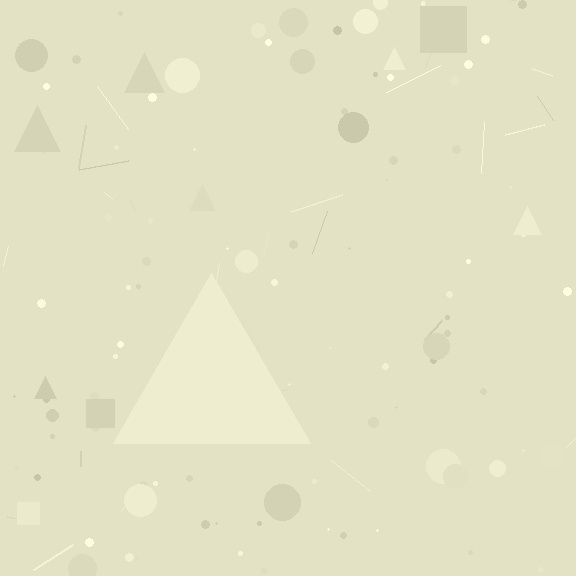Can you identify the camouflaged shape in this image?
The camouflaged shape is a triangle.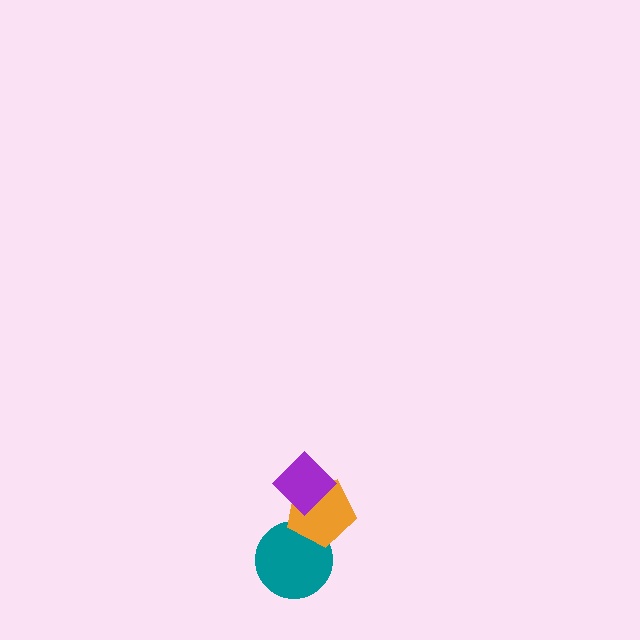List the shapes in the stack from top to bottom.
From top to bottom: the purple diamond, the orange pentagon, the teal circle.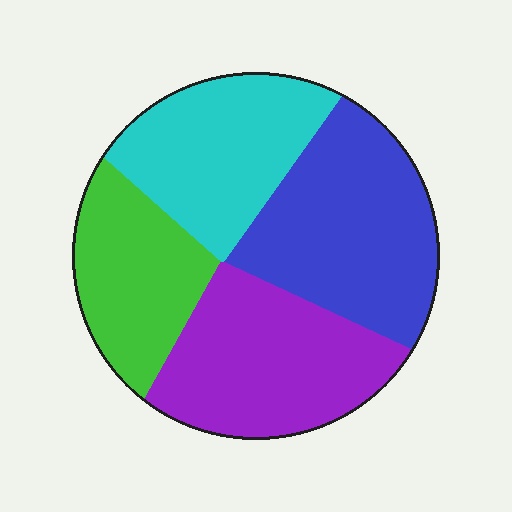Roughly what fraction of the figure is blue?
Blue covers around 30% of the figure.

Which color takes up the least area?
Green, at roughly 20%.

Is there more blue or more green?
Blue.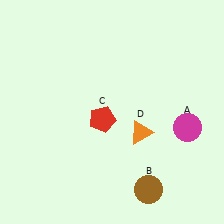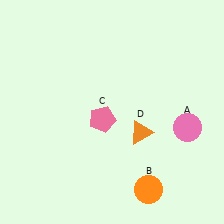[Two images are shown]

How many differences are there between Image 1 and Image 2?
There are 3 differences between the two images.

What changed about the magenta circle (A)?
In Image 1, A is magenta. In Image 2, it changed to pink.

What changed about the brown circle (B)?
In Image 1, B is brown. In Image 2, it changed to orange.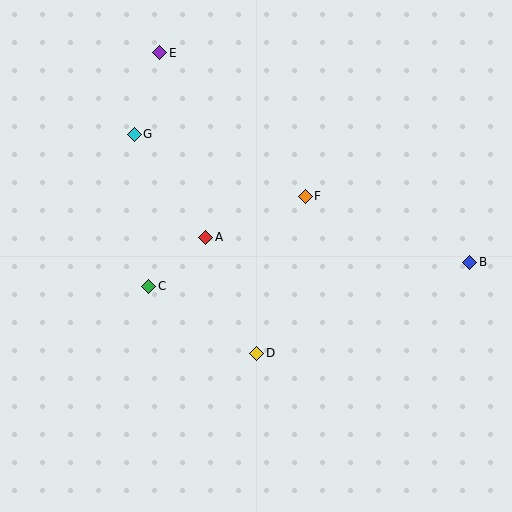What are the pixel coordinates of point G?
Point G is at (134, 134).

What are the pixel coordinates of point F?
Point F is at (305, 196).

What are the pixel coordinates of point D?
Point D is at (257, 353).